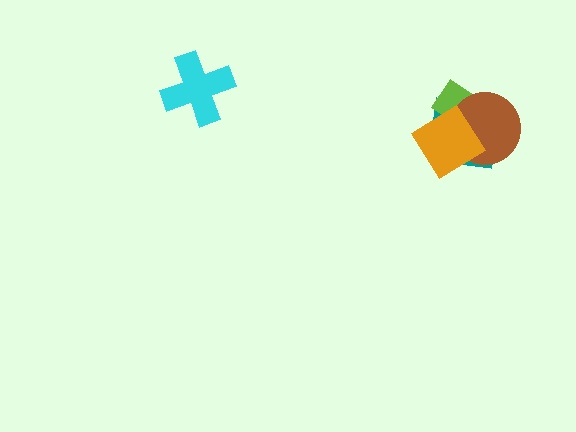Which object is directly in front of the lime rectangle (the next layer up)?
The brown circle is directly in front of the lime rectangle.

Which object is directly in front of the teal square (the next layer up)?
The lime rectangle is directly in front of the teal square.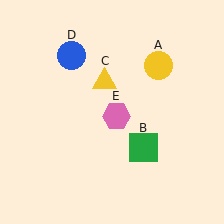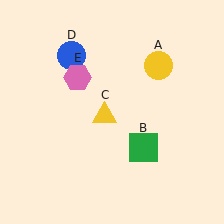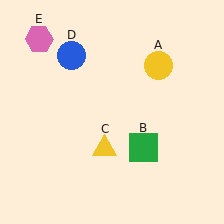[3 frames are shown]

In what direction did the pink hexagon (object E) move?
The pink hexagon (object E) moved up and to the left.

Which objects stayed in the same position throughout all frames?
Yellow circle (object A) and green square (object B) and blue circle (object D) remained stationary.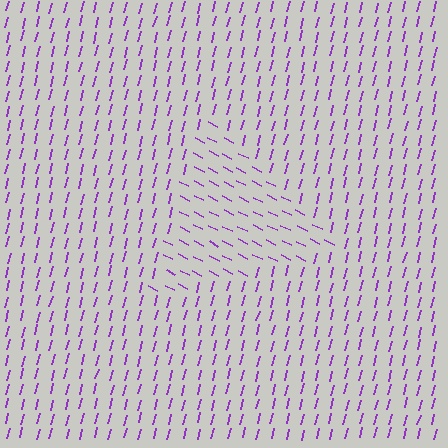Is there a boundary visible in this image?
Yes, there is a texture boundary formed by a change in line orientation.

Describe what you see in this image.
The image is filled with small purple line segments. A triangle region in the image has lines oriented differently from the surrounding lines, creating a visible texture boundary.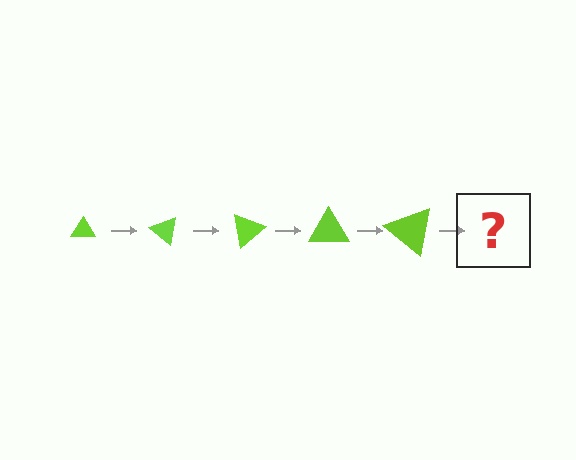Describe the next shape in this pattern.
It should be a triangle, larger than the previous one and rotated 200 degrees from the start.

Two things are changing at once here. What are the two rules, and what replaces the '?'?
The two rules are that the triangle grows larger each step and it rotates 40 degrees each step. The '?' should be a triangle, larger than the previous one and rotated 200 degrees from the start.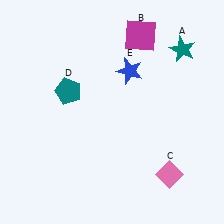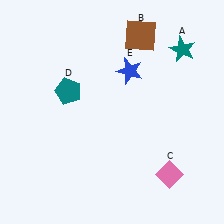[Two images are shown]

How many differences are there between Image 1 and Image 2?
There is 1 difference between the two images.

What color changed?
The square (B) changed from magenta in Image 1 to brown in Image 2.